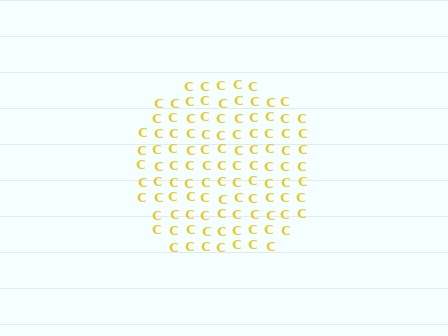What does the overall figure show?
The overall figure shows a circle.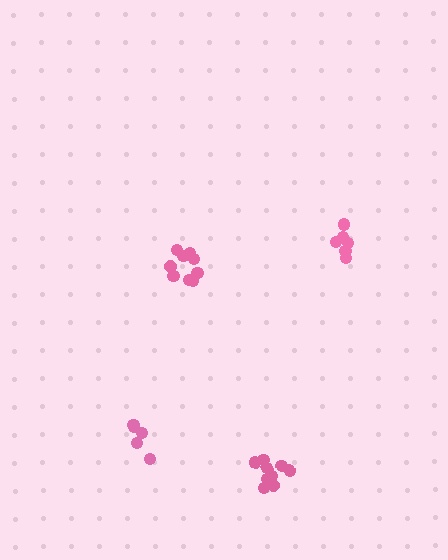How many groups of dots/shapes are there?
There are 4 groups.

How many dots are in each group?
Group 1: 6 dots, Group 2: 5 dots, Group 3: 11 dots, Group 4: 9 dots (31 total).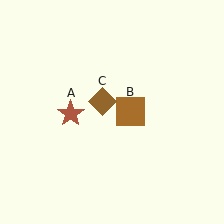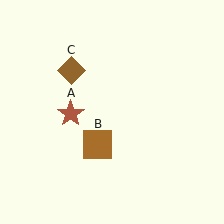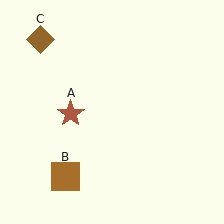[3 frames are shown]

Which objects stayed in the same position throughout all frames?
Brown star (object A) remained stationary.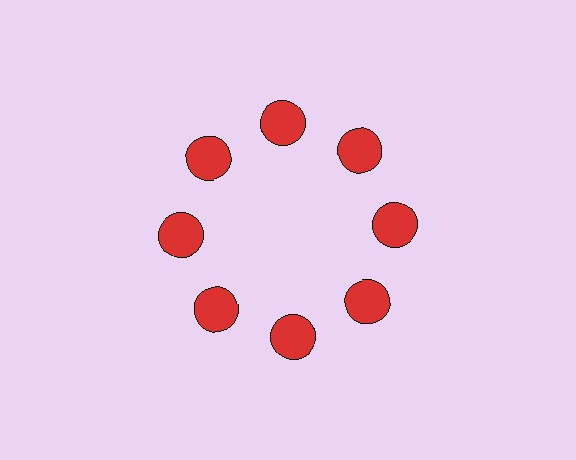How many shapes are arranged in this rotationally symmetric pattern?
There are 8 shapes, arranged in 8 groups of 1.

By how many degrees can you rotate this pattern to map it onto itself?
The pattern maps onto itself every 45 degrees of rotation.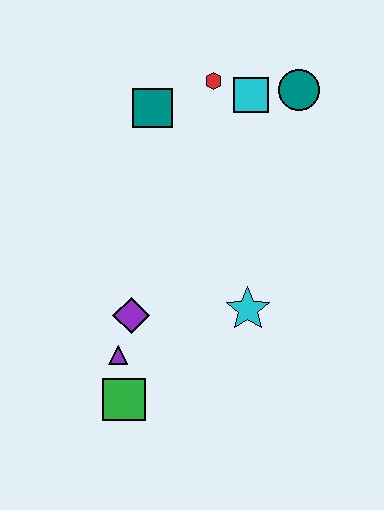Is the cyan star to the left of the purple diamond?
No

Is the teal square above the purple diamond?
Yes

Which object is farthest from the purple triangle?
The teal circle is farthest from the purple triangle.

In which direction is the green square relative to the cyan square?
The green square is below the cyan square.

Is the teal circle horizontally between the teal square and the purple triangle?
No